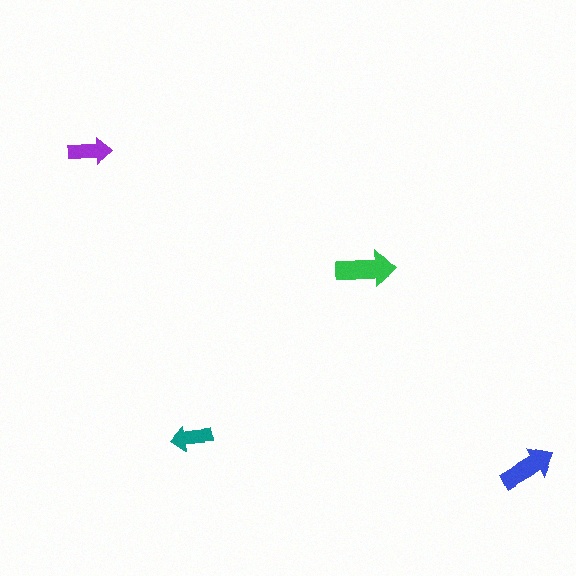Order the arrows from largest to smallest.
the green one, the blue one, the purple one, the teal one.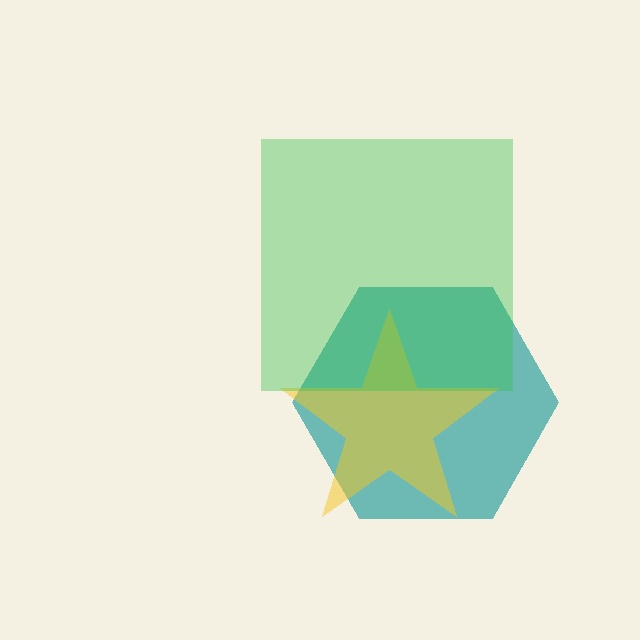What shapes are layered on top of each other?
The layered shapes are: a teal hexagon, a yellow star, a green square.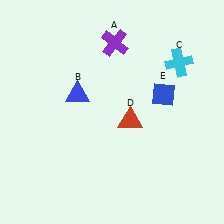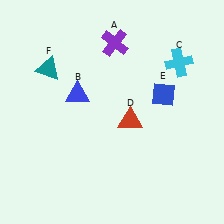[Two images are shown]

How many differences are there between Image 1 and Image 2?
There is 1 difference between the two images.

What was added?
A teal triangle (F) was added in Image 2.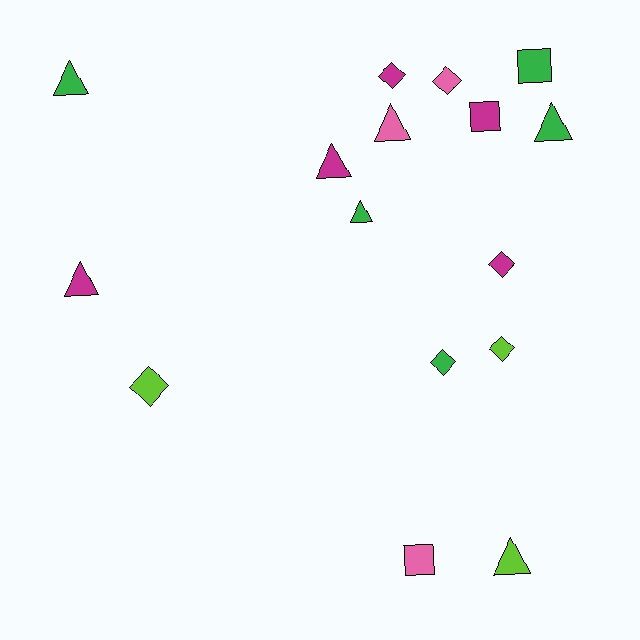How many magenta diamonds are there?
There are 2 magenta diamonds.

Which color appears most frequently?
Green, with 5 objects.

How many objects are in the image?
There are 16 objects.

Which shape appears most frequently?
Triangle, with 7 objects.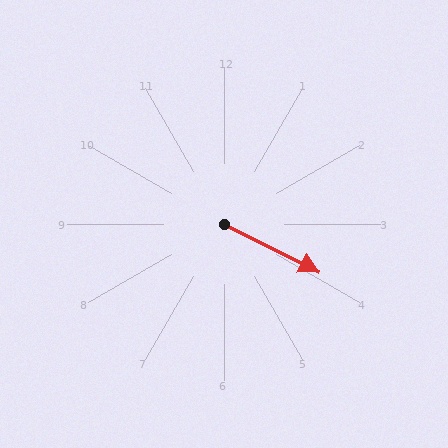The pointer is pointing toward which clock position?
Roughly 4 o'clock.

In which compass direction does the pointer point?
Southeast.